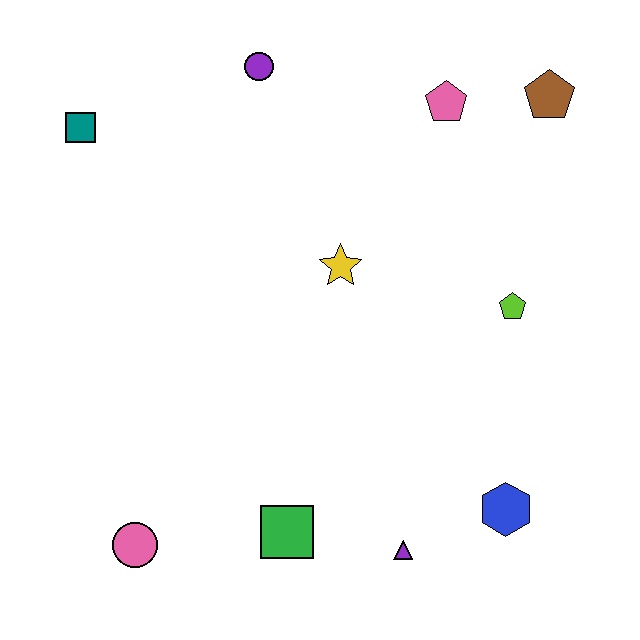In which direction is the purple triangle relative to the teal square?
The purple triangle is below the teal square.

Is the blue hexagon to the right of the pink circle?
Yes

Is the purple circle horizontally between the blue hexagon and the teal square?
Yes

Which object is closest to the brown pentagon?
The pink pentagon is closest to the brown pentagon.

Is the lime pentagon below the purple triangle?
No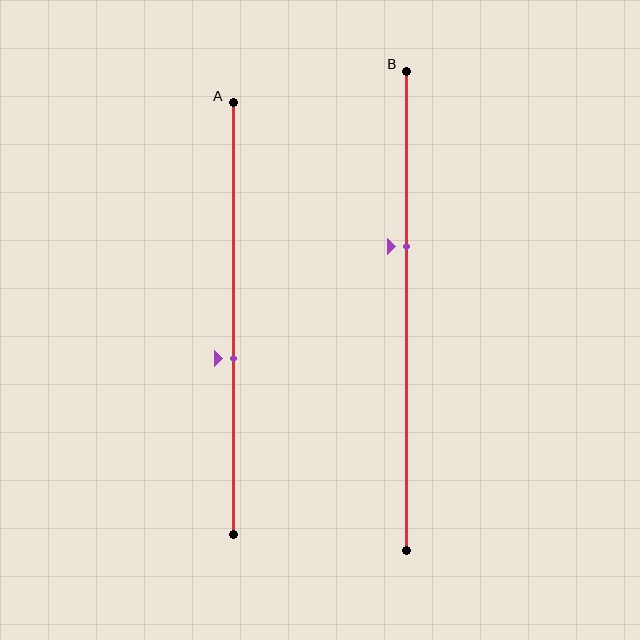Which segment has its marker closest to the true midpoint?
Segment A has its marker closest to the true midpoint.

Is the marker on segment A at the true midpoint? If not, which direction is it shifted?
No, the marker on segment A is shifted downward by about 9% of the segment length.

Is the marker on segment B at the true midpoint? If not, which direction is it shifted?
No, the marker on segment B is shifted upward by about 13% of the segment length.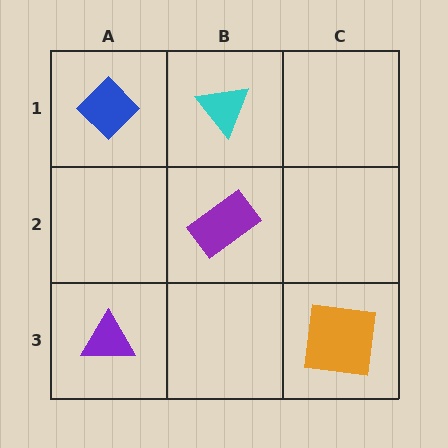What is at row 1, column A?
A blue diamond.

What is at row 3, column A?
A purple triangle.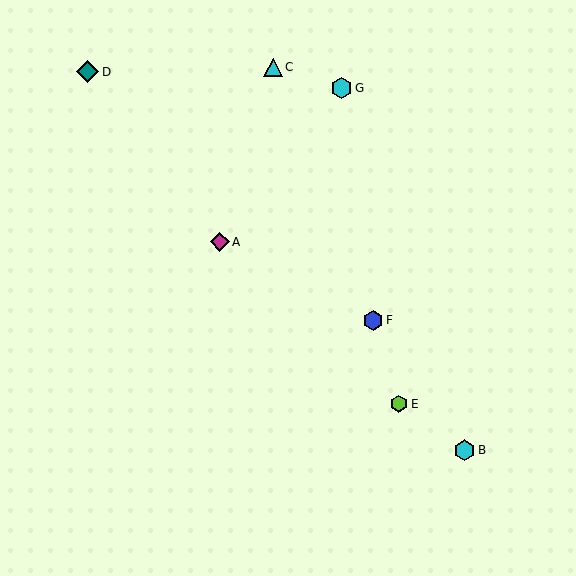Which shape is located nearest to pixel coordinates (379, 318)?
The blue hexagon (labeled F) at (373, 320) is nearest to that location.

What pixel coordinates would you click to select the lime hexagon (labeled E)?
Click at (399, 404) to select the lime hexagon E.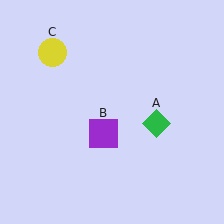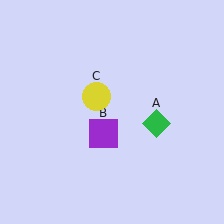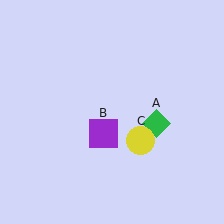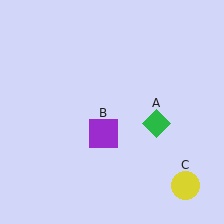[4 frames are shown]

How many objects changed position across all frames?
1 object changed position: yellow circle (object C).